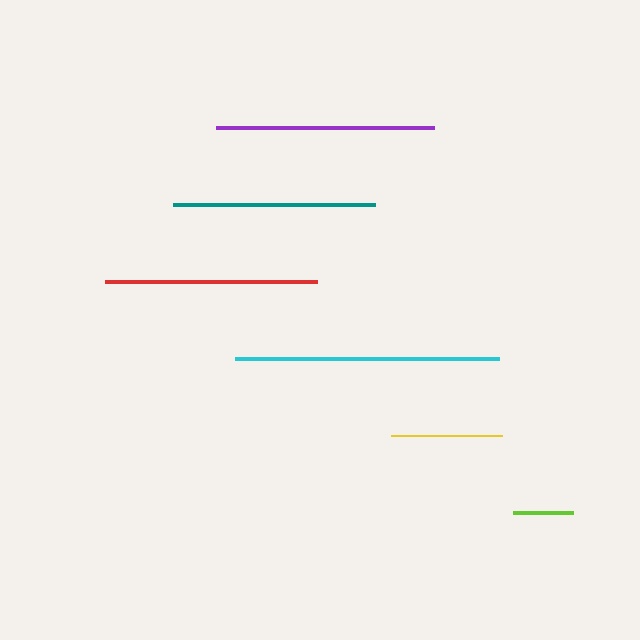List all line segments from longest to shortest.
From longest to shortest: cyan, purple, red, teal, yellow, lime.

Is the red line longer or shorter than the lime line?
The red line is longer than the lime line.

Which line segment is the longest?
The cyan line is the longest at approximately 265 pixels.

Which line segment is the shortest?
The lime line is the shortest at approximately 60 pixels.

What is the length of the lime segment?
The lime segment is approximately 60 pixels long.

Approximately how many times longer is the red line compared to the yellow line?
The red line is approximately 1.9 times the length of the yellow line.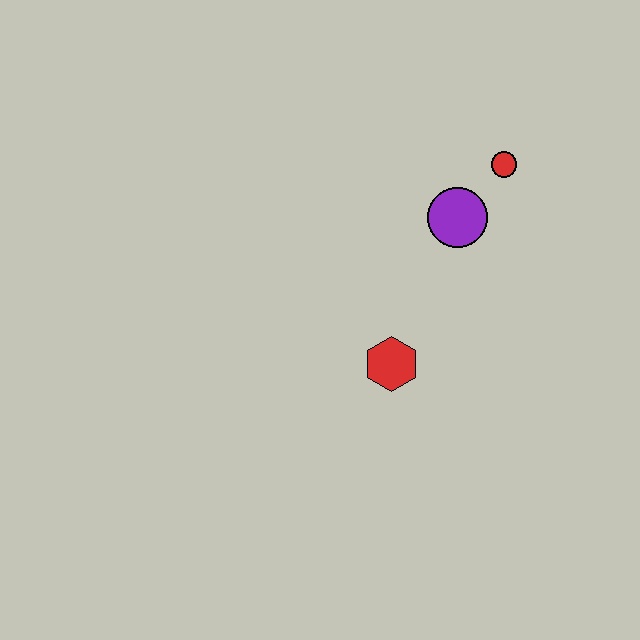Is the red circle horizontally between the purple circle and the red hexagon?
No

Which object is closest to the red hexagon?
The purple circle is closest to the red hexagon.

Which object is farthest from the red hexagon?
The red circle is farthest from the red hexagon.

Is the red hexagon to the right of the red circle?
No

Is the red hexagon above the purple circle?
No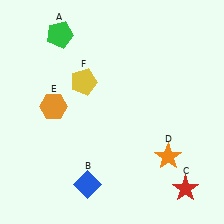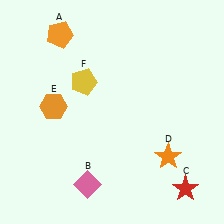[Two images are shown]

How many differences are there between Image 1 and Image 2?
There are 2 differences between the two images.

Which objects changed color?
A changed from green to orange. B changed from blue to pink.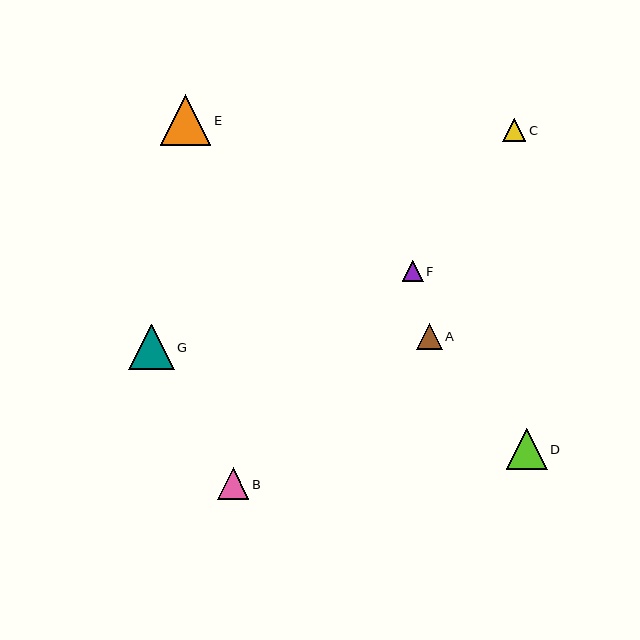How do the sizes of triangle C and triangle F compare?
Triangle C and triangle F are approximately the same size.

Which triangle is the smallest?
Triangle F is the smallest with a size of approximately 21 pixels.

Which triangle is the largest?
Triangle E is the largest with a size of approximately 50 pixels.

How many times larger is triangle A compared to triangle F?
Triangle A is approximately 1.2 times the size of triangle F.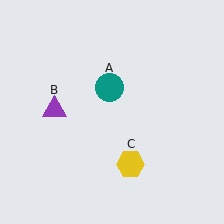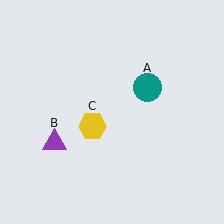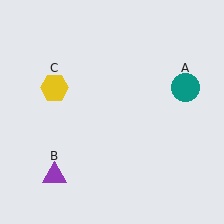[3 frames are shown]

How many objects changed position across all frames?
3 objects changed position: teal circle (object A), purple triangle (object B), yellow hexagon (object C).